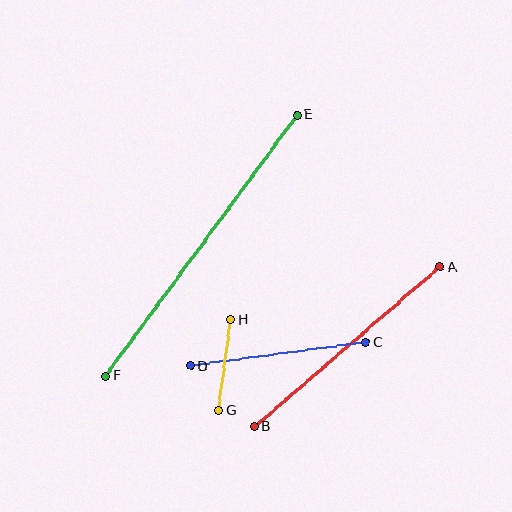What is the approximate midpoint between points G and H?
The midpoint is at approximately (225, 365) pixels.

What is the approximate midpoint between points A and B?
The midpoint is at approximately (347, 347) pixels.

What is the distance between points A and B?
The distance is approximately 244 pixels.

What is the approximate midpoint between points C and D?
The midpoint is at approximately (278, 354) pixels.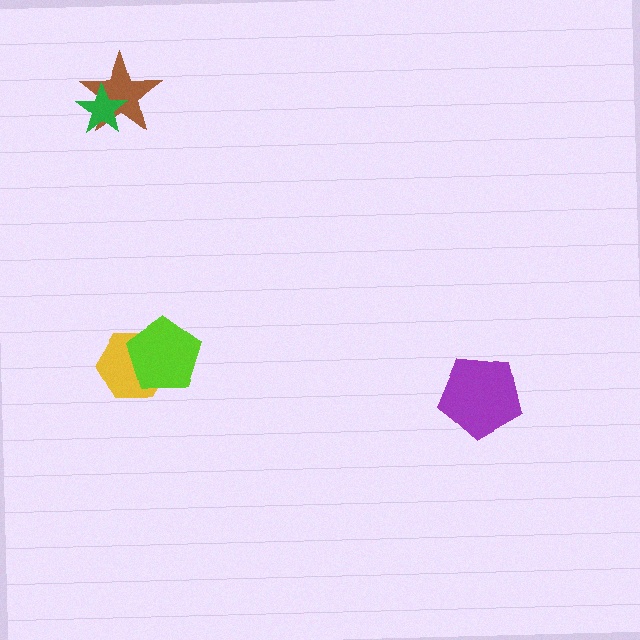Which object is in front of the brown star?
The green star is in front of the brown star.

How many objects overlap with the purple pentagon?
0 objects overlap with the purple pentagon.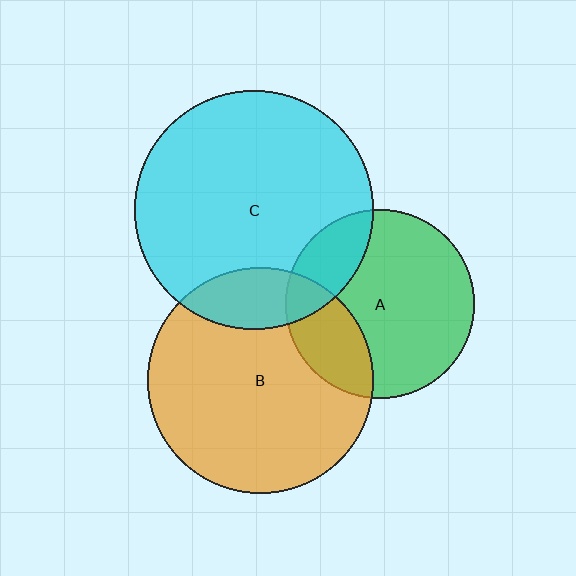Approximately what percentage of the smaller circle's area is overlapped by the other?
Approximately 25%.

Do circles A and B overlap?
Yes.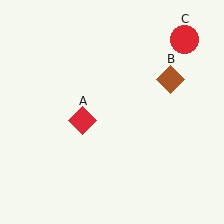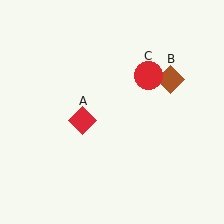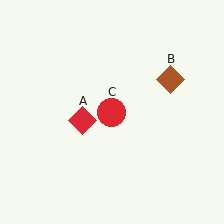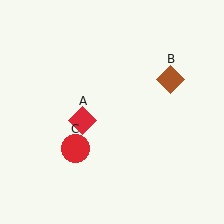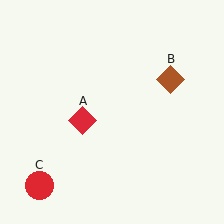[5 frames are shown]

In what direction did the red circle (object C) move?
The red circle (object C) moved down and to the left.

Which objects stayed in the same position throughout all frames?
Red diamond (object A) and brown diamond (object B) remained stationary.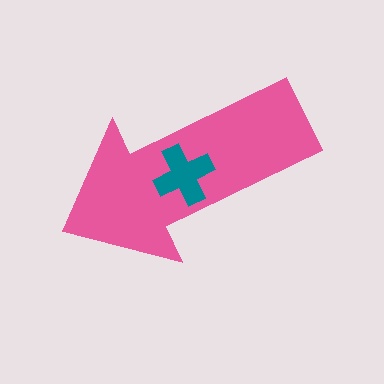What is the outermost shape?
The pink arrow.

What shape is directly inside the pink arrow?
The teal cross.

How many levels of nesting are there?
2.